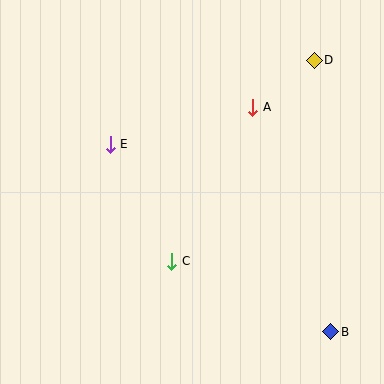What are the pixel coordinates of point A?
Point A is at (253, 107).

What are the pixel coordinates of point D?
Point D is at (314, 60).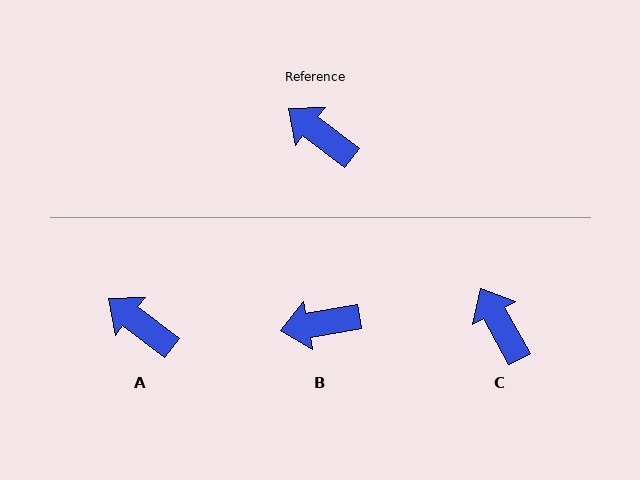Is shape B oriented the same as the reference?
No, it is off by about 48 degrees.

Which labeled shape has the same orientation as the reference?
A.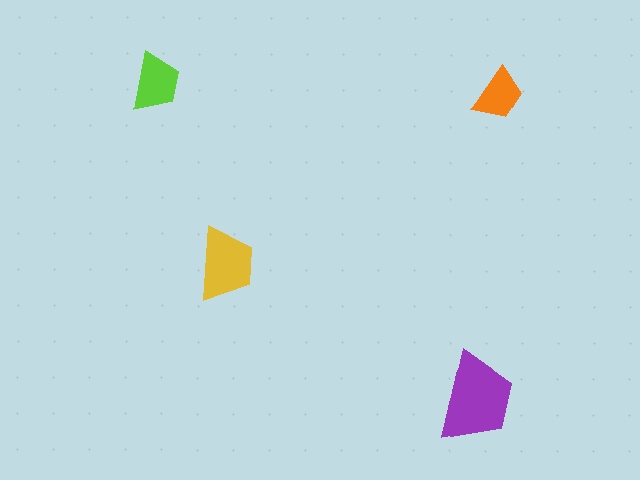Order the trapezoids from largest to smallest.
the purple one, the yellow one, the lime one, the orange one.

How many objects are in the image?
There are 4 objects in the image.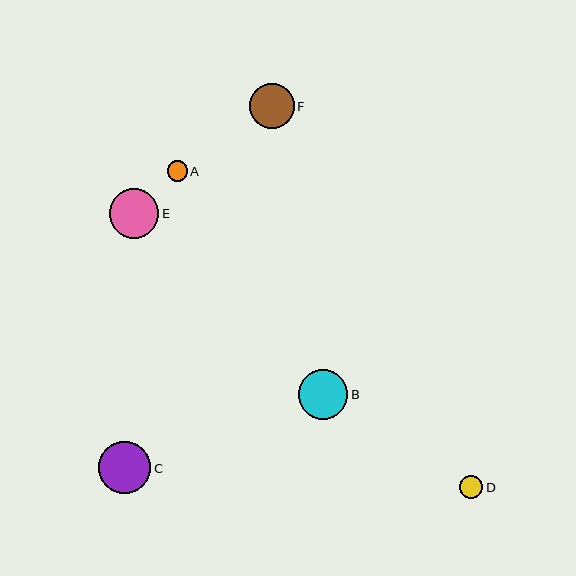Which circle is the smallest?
Circle A is the smallest with a size of approximately 20 pixels.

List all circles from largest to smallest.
From largest to smallest: C, B, E, F, D, A.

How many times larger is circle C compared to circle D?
Circle C is approximately 2.3 times the size of circle D.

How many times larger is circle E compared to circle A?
Circle E is approximately 2.4 times the size of circle A.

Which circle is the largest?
Circle C is the largest with a size of approximately 53 pixels.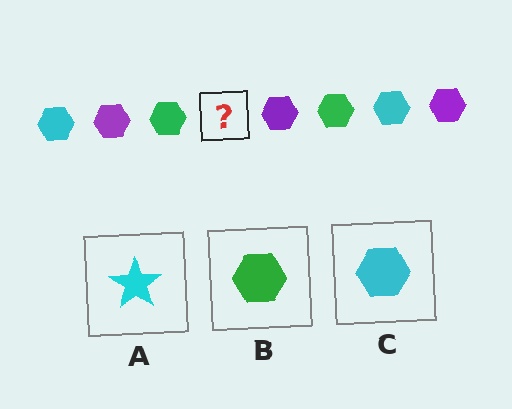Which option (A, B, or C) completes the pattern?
C.